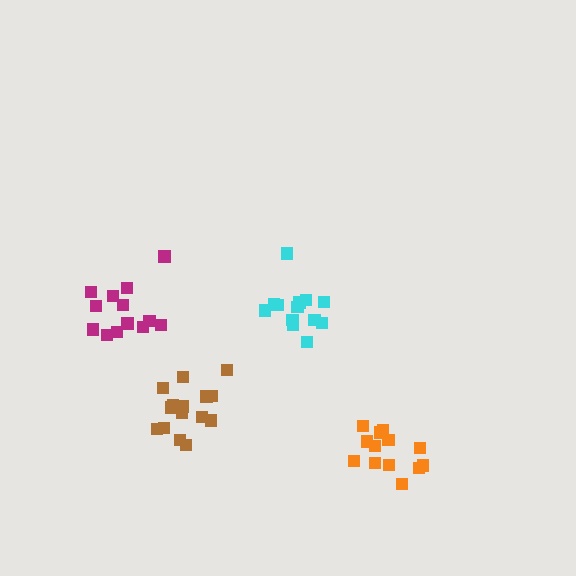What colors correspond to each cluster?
The clusters are colored: orange, cyan, magenta, brown.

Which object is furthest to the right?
The orange cluster is rightmost.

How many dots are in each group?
Group 1: 13 dots, Group 2: 13 dots, Group 3: 13 dots, Group 4: 15 dots (54 total).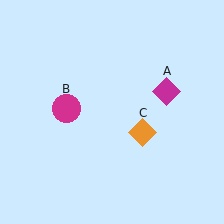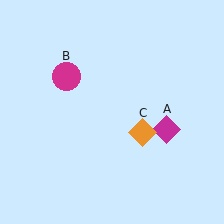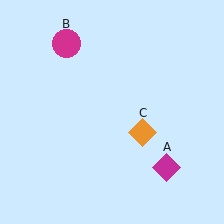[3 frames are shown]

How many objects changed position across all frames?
2 objects changed position: magenta diamond (object A), magenta circle (object B).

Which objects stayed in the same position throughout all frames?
Orange diamond (object C) remained stationary.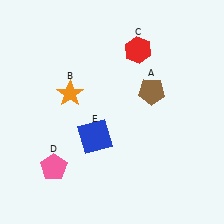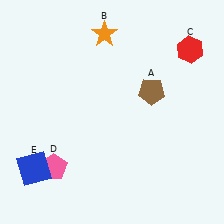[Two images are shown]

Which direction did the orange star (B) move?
The orange star (B) moved up.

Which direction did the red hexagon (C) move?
The red hexagon (C) moved right.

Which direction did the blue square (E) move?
The blue square (E) moved left.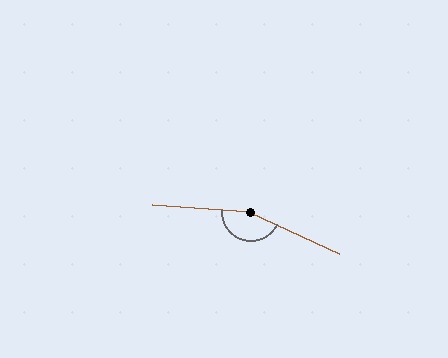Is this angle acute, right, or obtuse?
It is obtuse.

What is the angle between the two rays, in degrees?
Approximately 159 degrees.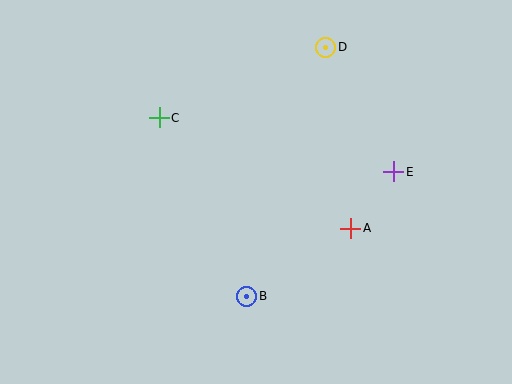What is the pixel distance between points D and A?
The distance between D and A is 183 pixels.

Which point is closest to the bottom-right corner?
Point A is closest to the bottom-right corner.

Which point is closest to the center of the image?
Point A at (351, 228) is closest to the center.